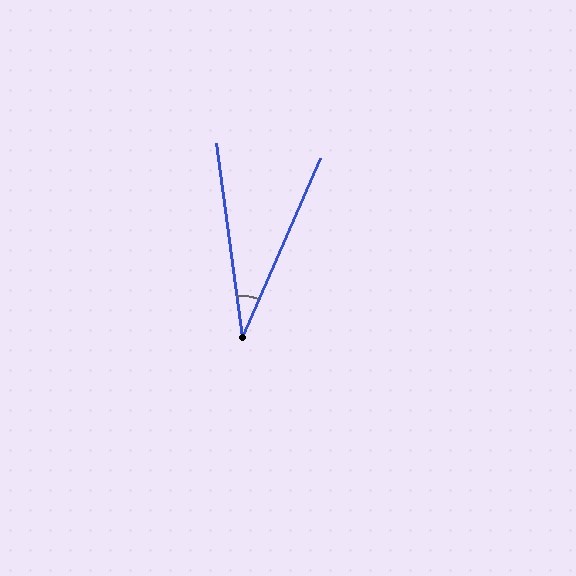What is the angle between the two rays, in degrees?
Approximately 31 degrees.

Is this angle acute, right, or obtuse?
It is acute.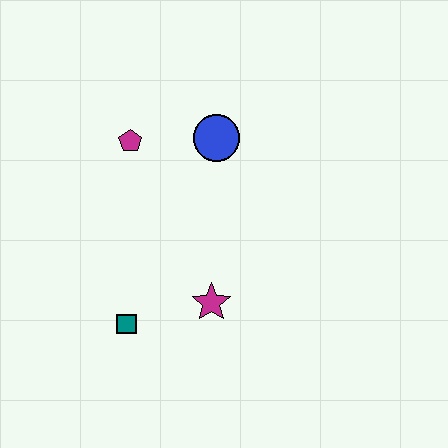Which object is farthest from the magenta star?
The magenta pentagon is farthest from the magenta star.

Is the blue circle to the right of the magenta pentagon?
Yes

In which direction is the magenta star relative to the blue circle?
The magenta star is below the blue circle.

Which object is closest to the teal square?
The magenta star is closest to the teal square.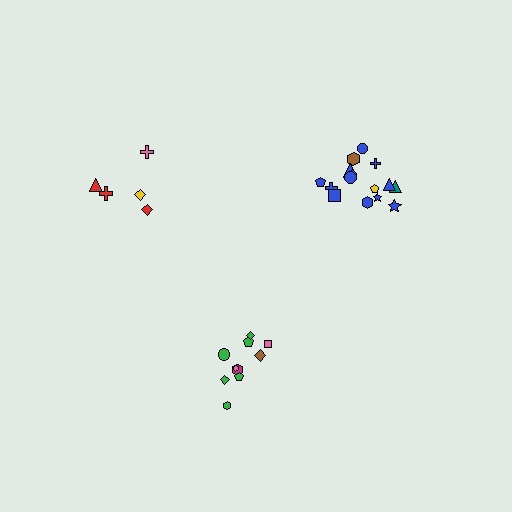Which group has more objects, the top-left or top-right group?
The top-right group.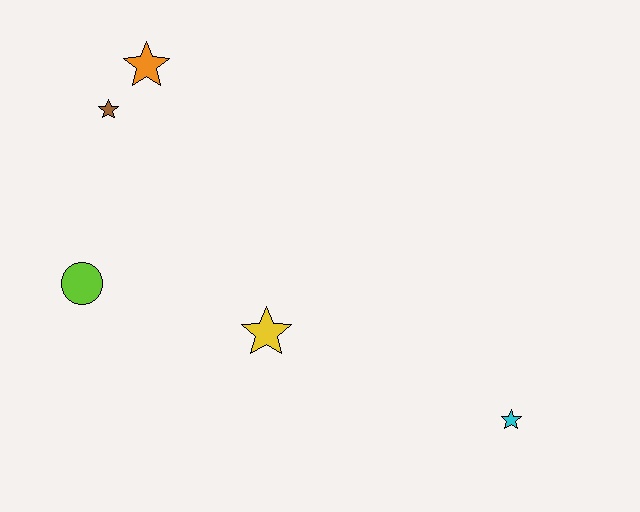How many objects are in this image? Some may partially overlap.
There are 5 objects.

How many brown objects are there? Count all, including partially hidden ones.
There is 1 brown object.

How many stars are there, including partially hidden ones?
There are 4 stars.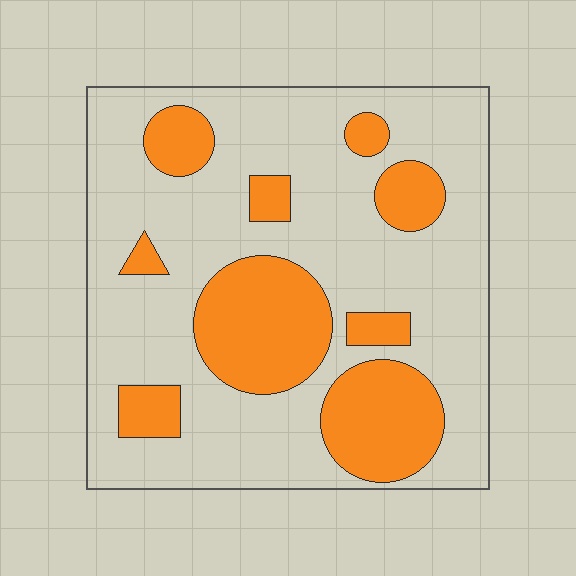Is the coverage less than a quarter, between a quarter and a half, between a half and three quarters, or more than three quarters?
Between a quarter and a half.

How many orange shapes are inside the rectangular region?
9.